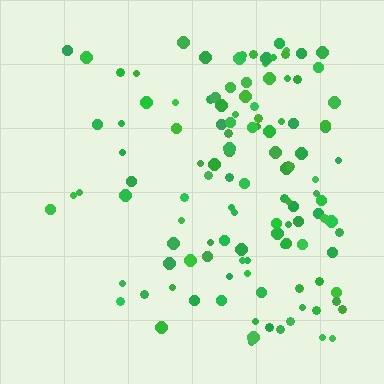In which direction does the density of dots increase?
From left to right, with the right side densest.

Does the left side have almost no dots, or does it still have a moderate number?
Still a moderate number, just noticeably fewer than the right.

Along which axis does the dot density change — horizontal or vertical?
Horizontal.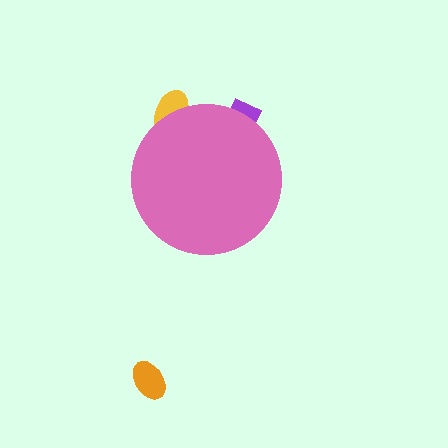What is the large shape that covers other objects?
A pink circle.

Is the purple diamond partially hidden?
Yes, the purple diamond is partially hidden behind the pink circle.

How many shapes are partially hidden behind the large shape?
2 shapes are partially hidden.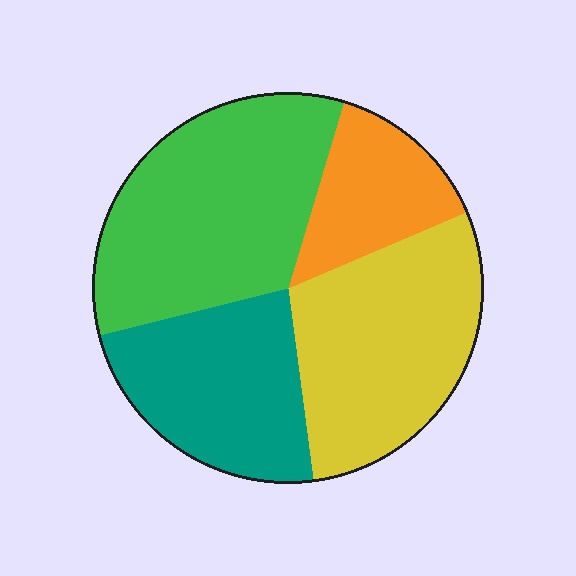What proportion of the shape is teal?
Teal takes up about one quarter (1/4) of the shape.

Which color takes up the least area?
Orange, at roughly 15%.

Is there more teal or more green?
Green.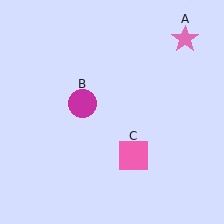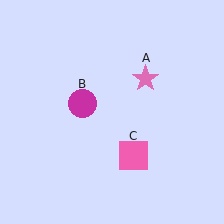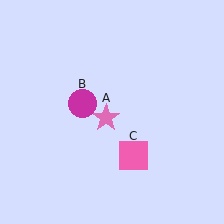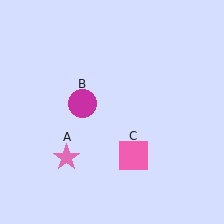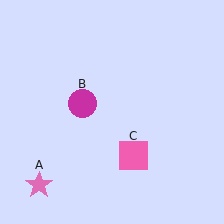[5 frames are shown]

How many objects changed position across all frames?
1 object changed position: pink star (object A).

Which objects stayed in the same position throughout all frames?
Magenta circle (object B) and pink square (object C) remained stationary.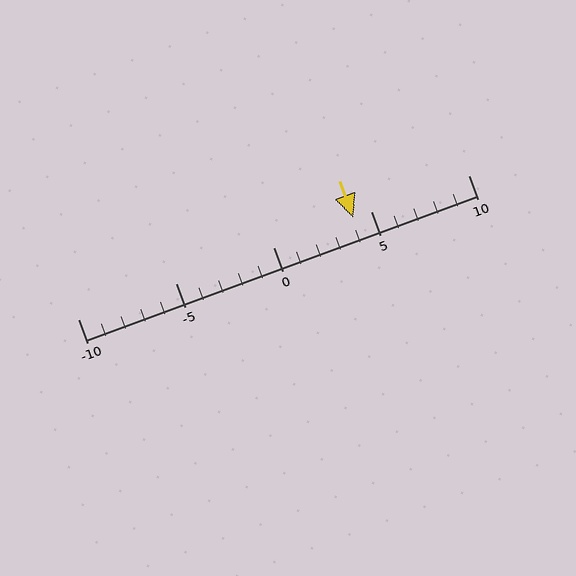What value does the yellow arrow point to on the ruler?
The yellow arrow points to approximately 4.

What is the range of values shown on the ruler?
The ruler shows values from -10 to 10.